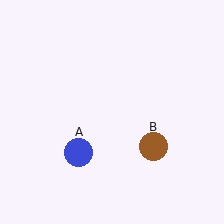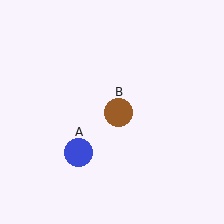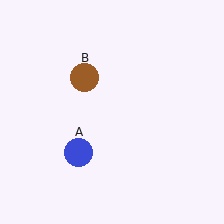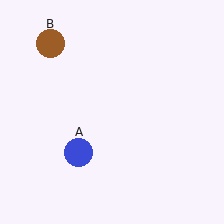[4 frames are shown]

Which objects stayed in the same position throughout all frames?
Blue circle (object A) remained stationary.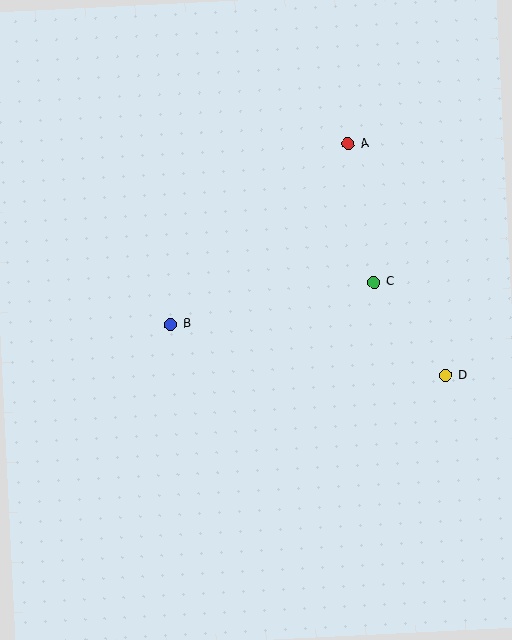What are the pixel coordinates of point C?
Point C is at (374, 282).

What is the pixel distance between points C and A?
The distance between C and A is 141 pixels.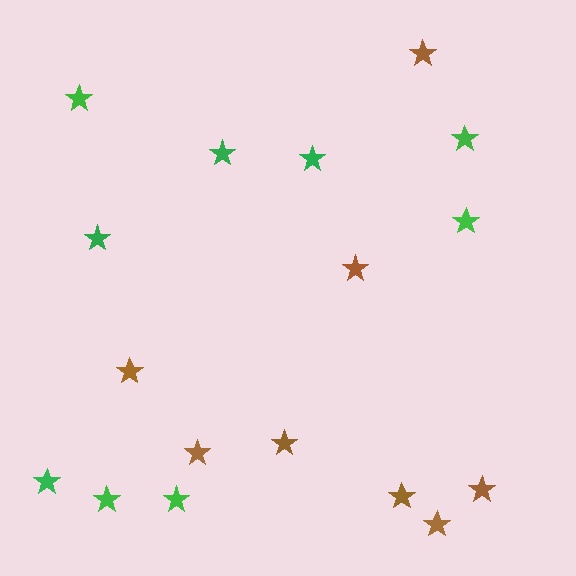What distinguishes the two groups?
There are 2 groups: one group of brown stars (8) and one group of green stars (9).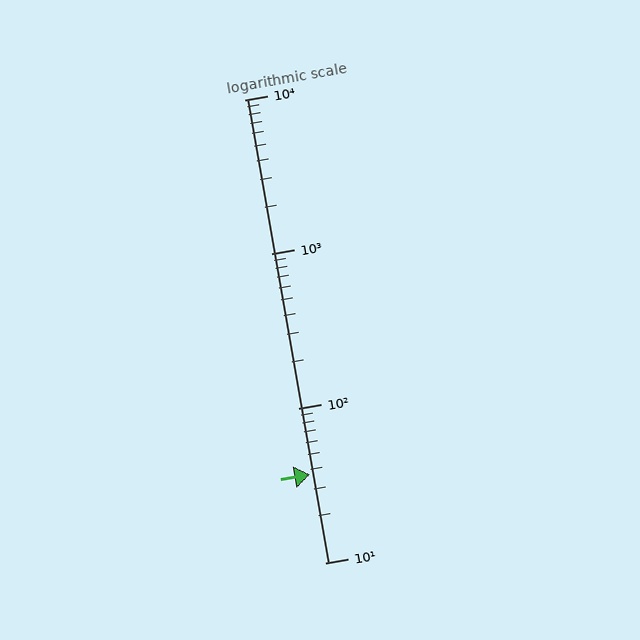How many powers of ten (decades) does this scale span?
The scale spans 3 decades, from 10 to 10000.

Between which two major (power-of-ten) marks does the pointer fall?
The pointer is between 10 and 100.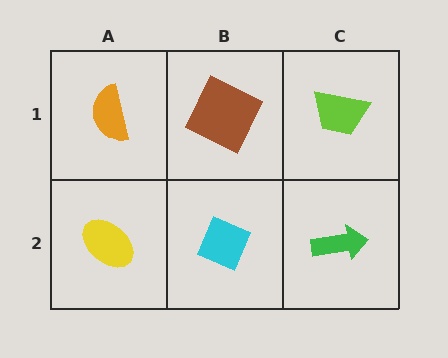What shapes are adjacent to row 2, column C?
A lime trapezoid (row 1, column C), a cyan diamond (row 2, column B).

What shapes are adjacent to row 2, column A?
An orange semicircle (row 1, column A), a cyan diamond (row 2, column B).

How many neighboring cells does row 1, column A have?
2.